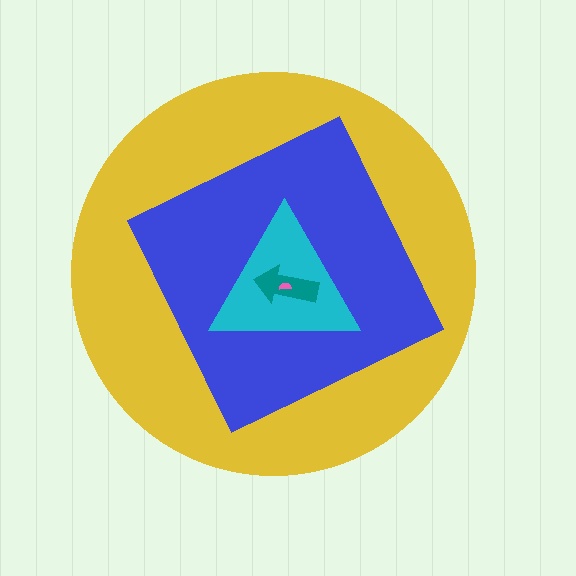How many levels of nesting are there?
5.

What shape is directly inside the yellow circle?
The blue diamond.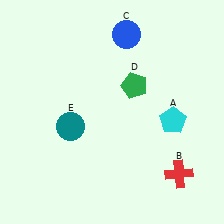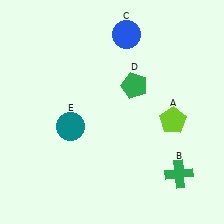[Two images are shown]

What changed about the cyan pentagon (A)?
In Image 1, A is cyan. In Image 2, it changed to lime.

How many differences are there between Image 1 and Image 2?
There are 2 differences between the two images.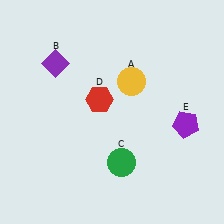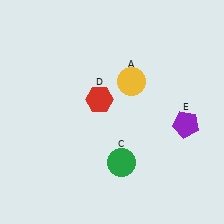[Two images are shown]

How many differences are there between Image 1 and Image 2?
There is 1 difference between the two images.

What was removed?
The purple diamond (B) was removed in Image 2.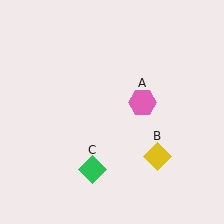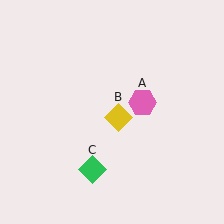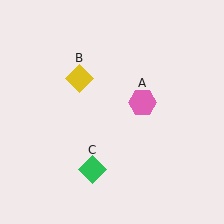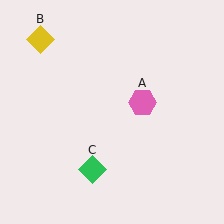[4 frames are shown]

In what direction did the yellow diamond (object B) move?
The yellow diamond (object B) moved up and to the left.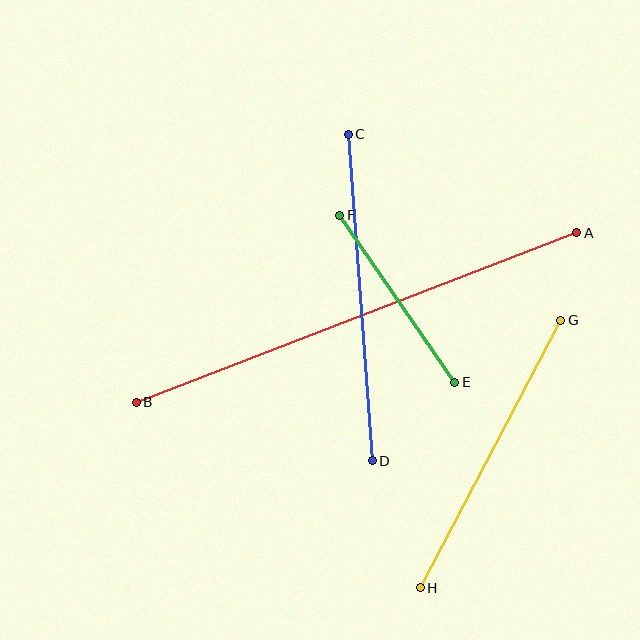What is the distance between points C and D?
The distance is approximately 327 pixels.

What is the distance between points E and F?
The distance is approximately 203 pixels.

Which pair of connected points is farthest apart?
Points A and B are farthest apart.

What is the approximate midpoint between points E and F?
The midpoint is at approximately (397, 299) pixels.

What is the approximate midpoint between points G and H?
The midpoint is at approximately (490, 454) pixels.